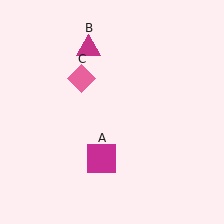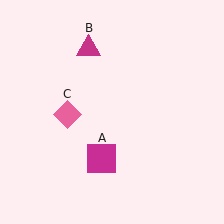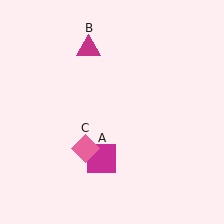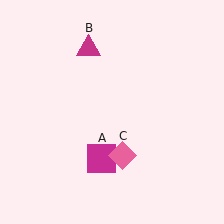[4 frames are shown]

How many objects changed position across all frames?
1 object changed position: pink diamond (object C).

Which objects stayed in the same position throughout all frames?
Magenta square (object A) and magenta triangle (object B) remained stationary.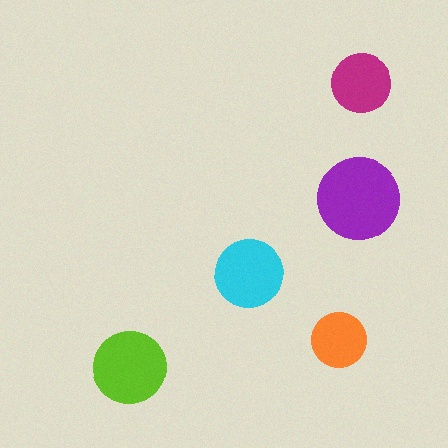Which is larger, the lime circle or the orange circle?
The lime one.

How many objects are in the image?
There are 5 objects in the image.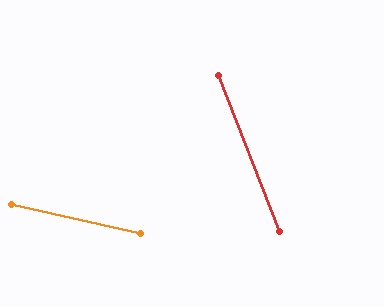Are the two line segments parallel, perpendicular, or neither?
Neither parallel nor perpendicular — they differ by about 56°.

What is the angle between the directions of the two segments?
Approximately 56 degrees.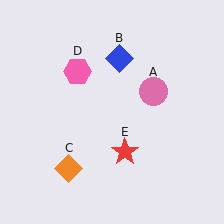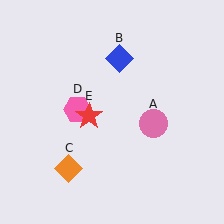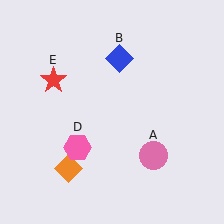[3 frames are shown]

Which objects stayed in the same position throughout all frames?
Blue diamond (object B) and orange diamond (object C) remained stationary.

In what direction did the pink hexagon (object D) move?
The pink hexagon (object D) moved down.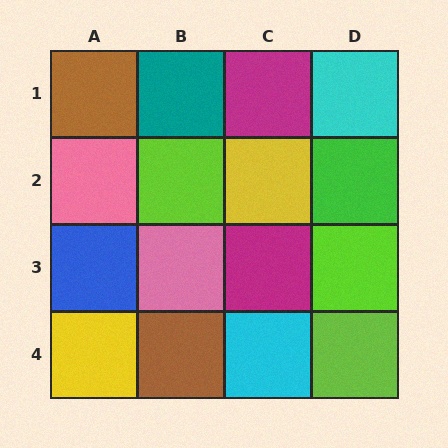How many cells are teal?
1 cell is teal.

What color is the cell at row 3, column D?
Lime.